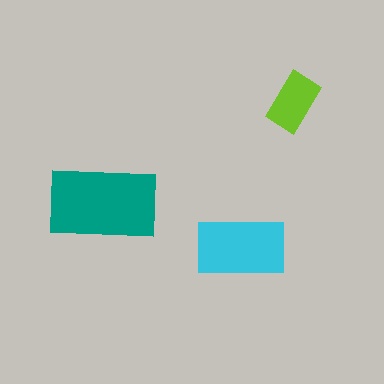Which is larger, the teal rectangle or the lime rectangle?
The teal one.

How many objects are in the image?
There are 3 objects in the image.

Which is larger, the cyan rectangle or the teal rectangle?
The teal one.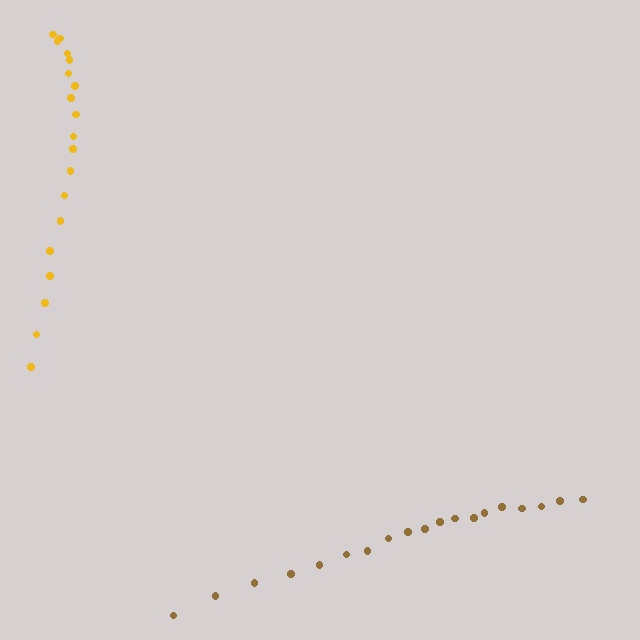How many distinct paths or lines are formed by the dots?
There are 2 distinct paths.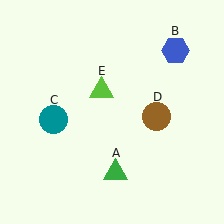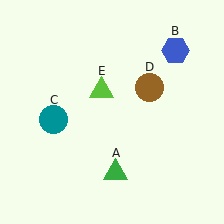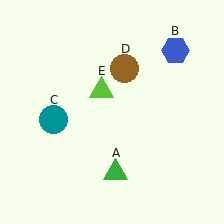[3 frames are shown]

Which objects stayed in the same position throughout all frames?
Green triangle (object A) and blue hexagon (object B) and teal circle (object C) and lime triangle (object E) remained stationary.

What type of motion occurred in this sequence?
The brown circle (object D) rotated counterclockwise around the center of the scene.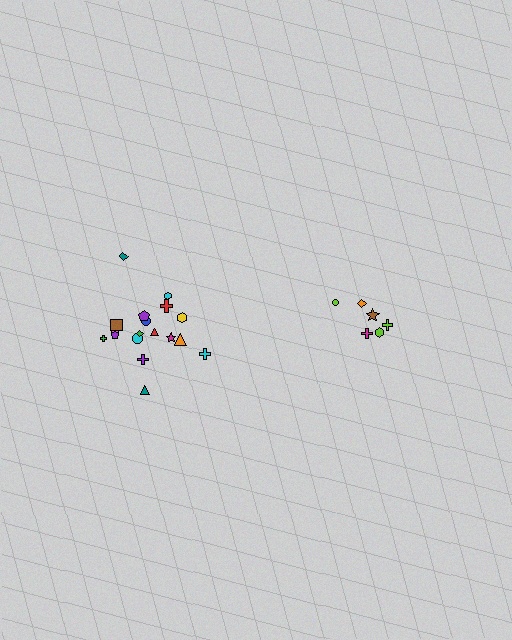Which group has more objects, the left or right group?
The left group.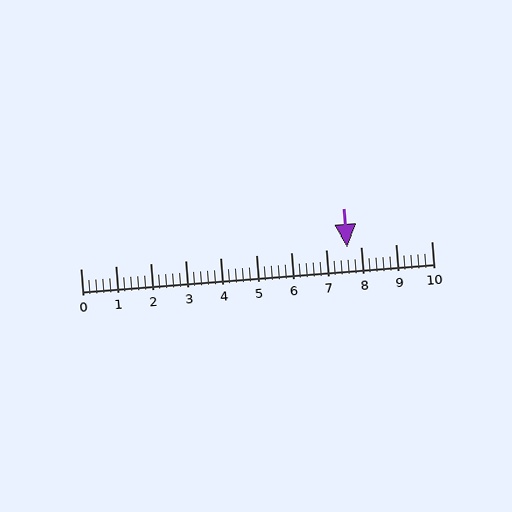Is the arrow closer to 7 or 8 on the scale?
The arrow is closer to 8.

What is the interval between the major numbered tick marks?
The major tick marks are spaced 1 units apart.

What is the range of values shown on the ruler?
The ruler shows values from 0 to 10.